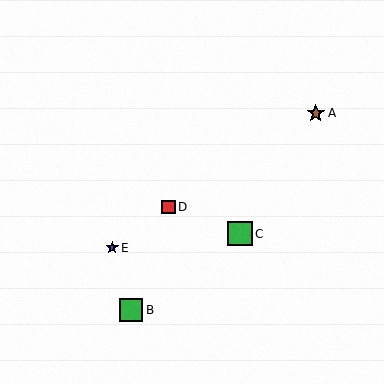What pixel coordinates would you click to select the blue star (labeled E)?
Click at (112, 248) to select the blue star E.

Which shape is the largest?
The green square (labeled C) is the largest.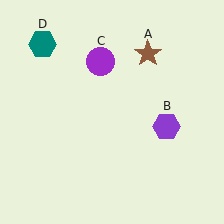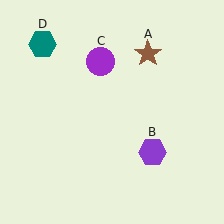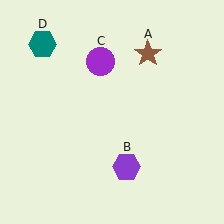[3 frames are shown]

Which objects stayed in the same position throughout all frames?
Brown star (object A) and purple circle (object C) and teal hexagon (object D) remained stationary.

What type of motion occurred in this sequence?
The purple hexagon (object B) rotated clockwise around the center of the scene.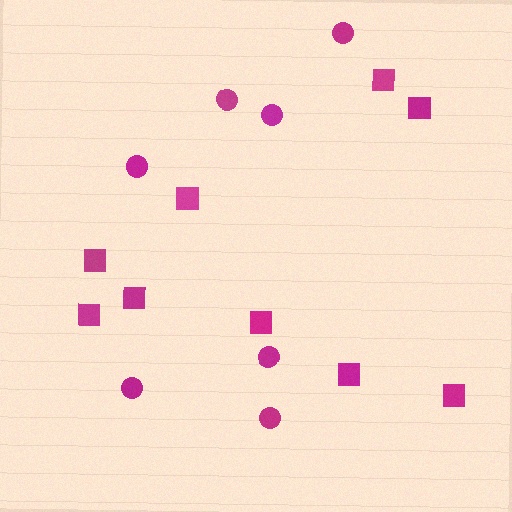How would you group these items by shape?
There are 2 groups: one group of circles (7) and one group of squares (9).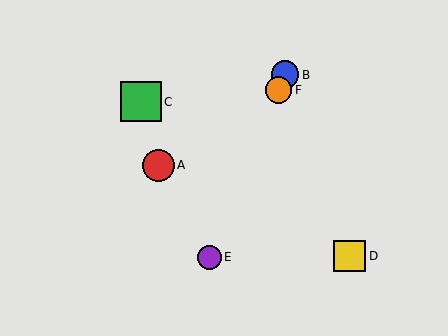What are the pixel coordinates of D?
Object D is at (350, 256).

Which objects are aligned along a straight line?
Objects B, E, F are aligned along a straight line.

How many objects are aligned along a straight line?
3 objects (B, E, F) are aligned along a straight line.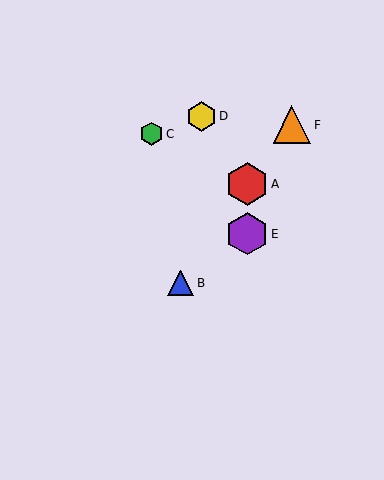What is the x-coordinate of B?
Object B is at x≈181.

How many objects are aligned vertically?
2 objects (A, E) are aligned vertically.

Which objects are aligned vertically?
Objects A, E are aligned vertically.